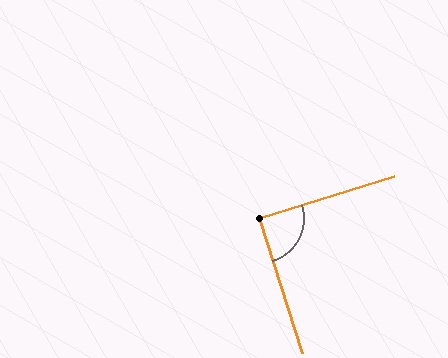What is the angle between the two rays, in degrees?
Approximately 90 degrees.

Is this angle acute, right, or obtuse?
It is approximately a right angle.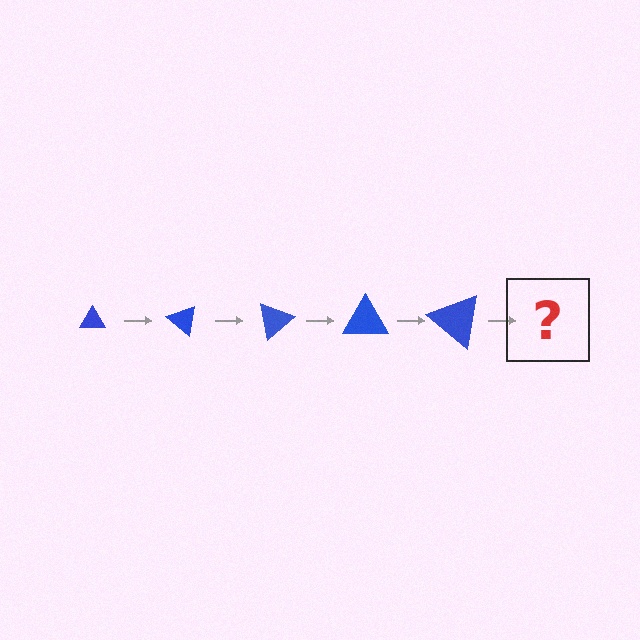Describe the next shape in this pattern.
It should be a triangle, larger than the previous one and rotated 200 degrees from the start.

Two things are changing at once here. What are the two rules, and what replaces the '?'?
The two rules are that the triangle grows larger each step and it rotates 40 degrees each step. The '?' should be a triangle, larger than the previous one and rotated 200 degrees from the start.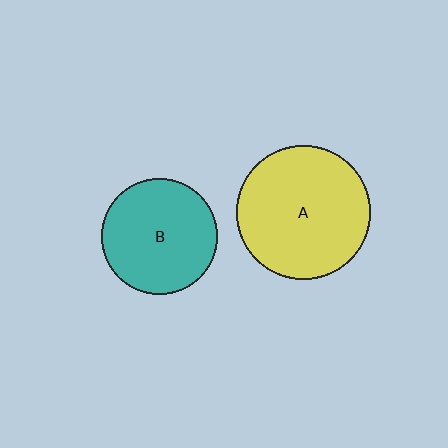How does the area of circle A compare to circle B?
Approximately 1.3 times.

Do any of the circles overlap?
No, none of the circles overlap.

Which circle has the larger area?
Circle A (yellow).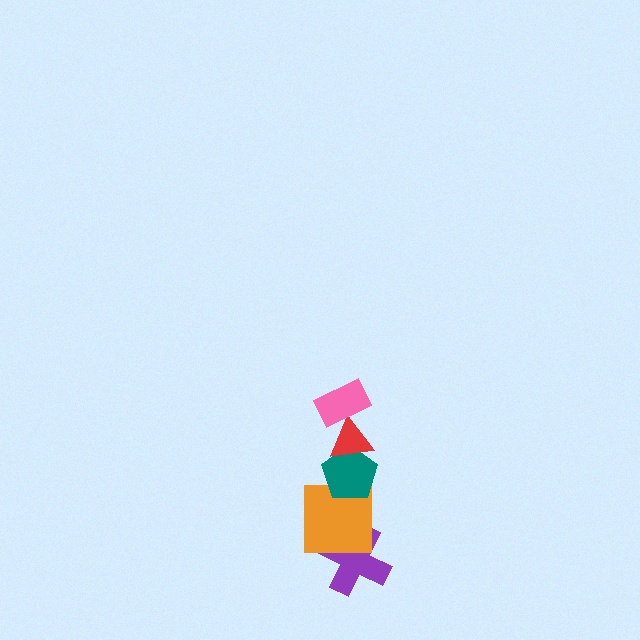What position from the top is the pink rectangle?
The pink rectangle is 1st from the top.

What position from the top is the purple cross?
The purple cross is 5th from the top.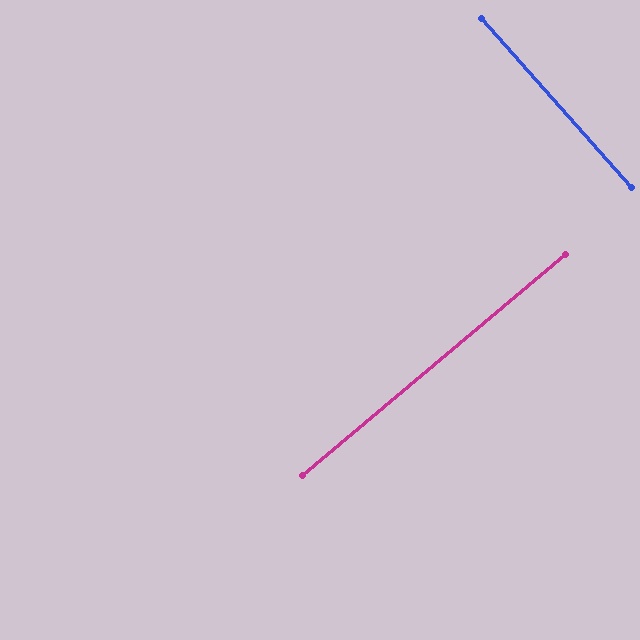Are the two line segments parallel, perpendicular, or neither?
Perpendicular — they meet at approximately 88°.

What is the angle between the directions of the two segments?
Approximately 88 degrees.